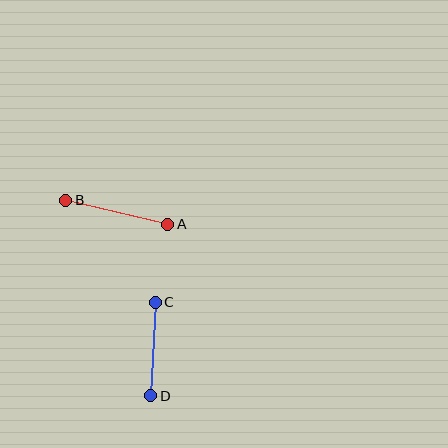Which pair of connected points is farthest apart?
Points A and B are farthest apart.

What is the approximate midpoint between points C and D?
The midpoint is at approximately (153, 349) pixels.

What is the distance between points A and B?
The distance is approximately 105 pixels.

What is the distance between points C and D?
The distance is approximately 94 pixels.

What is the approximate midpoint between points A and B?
The midpoint is at approximately (117, 212) pixels.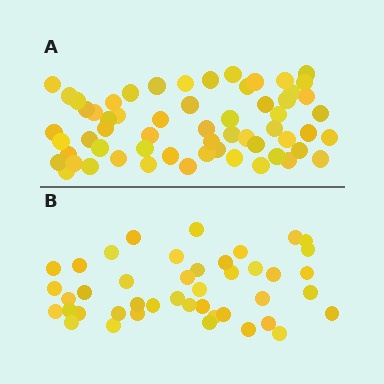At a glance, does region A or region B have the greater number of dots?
Region A (the top region) has more dots.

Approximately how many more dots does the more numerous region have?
Region A has approximately 15 more dots than region B.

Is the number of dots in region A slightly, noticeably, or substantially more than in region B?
Region A has noticeably more, but not dramatically so. The ratio is roughly 1.4 to 1.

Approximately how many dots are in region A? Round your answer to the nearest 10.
About 60 dots.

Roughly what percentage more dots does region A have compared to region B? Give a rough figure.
About 40% more.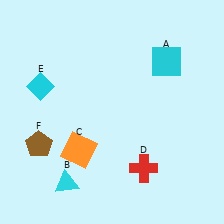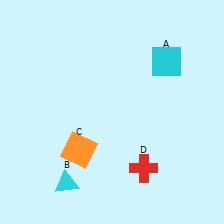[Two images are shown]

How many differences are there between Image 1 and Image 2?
There are 2 differences between the two images.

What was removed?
The cyan diamond (E), the brown pentagon (F) were removed in Image 2.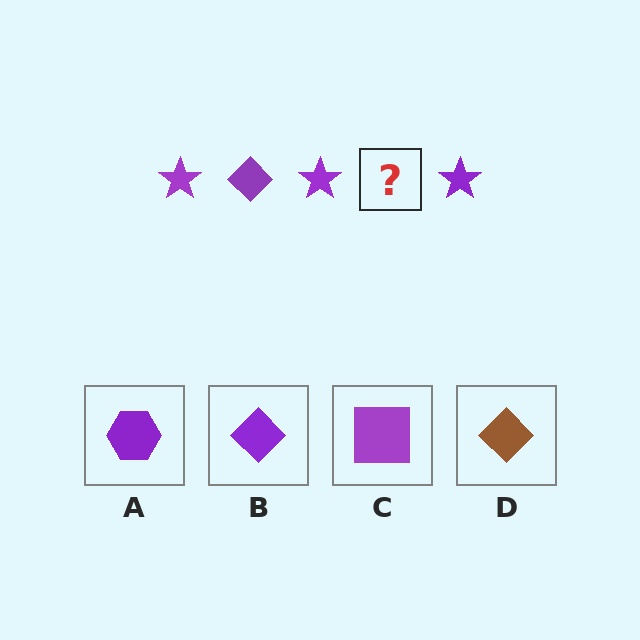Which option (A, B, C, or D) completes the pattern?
B.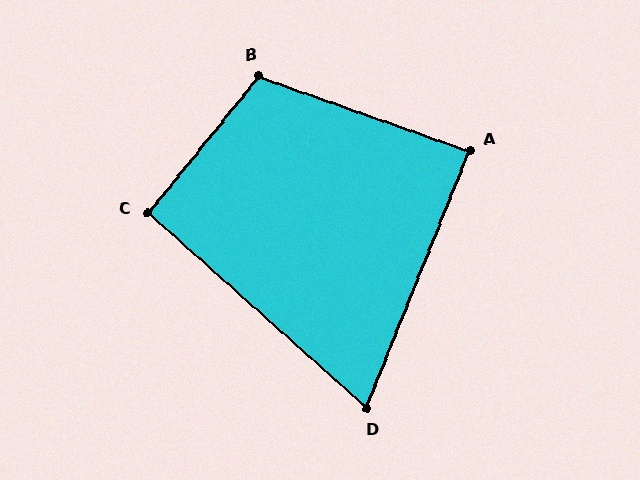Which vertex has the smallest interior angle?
D, at approximately 70 degrees.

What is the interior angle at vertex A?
Approximately 87 degrees (approximately right).